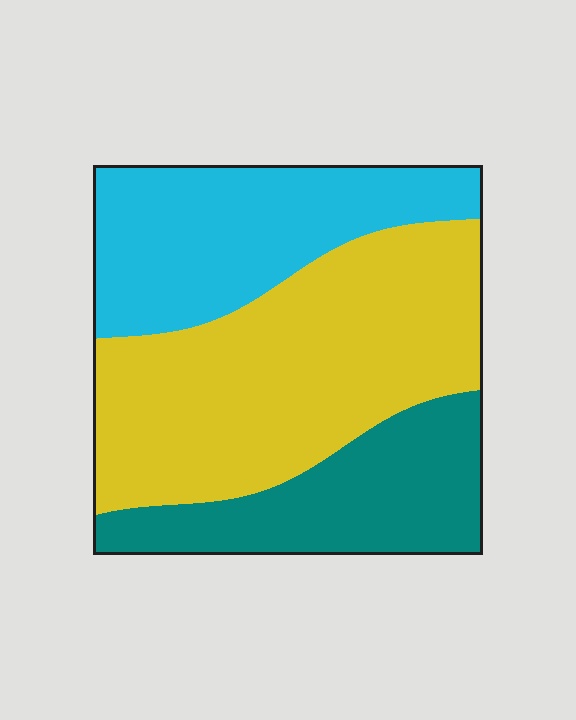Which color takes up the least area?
Teal, at roughly 25%.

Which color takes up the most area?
Yellow, at roughly 50%.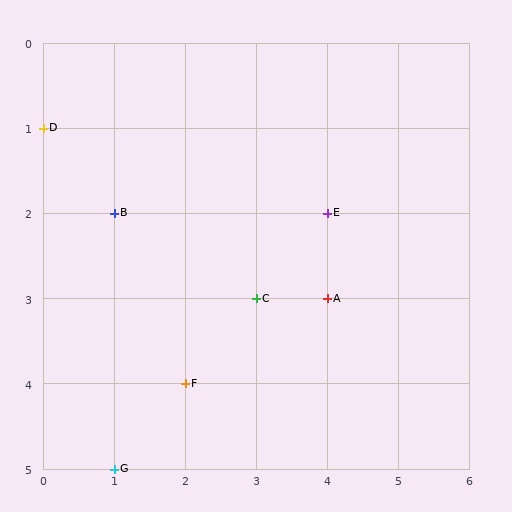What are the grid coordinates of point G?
Point G is at grid coordinates (1, 5).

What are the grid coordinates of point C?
Point C is at grid coordinates (3, 3).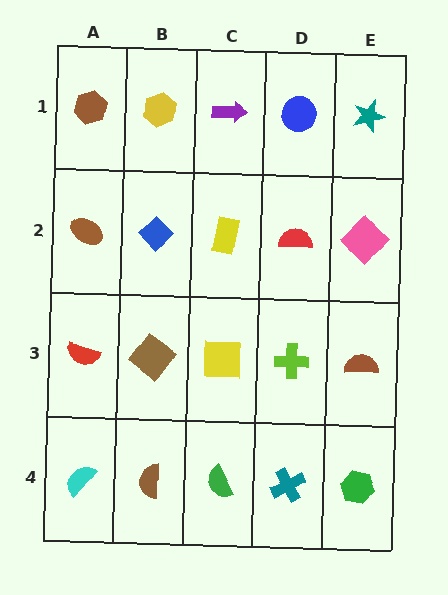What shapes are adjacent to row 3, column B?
A blue diamond (row 2, column B), a brown semicircle (row 4, column B), a red semicircle (row 3, column A), a yellow square (row 3, column C).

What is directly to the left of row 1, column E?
A blue circle.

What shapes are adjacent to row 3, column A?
A brown ellipse (row 2, column A), a cyan semicircle (row 4, column A), a brown diamond (row 3, column B).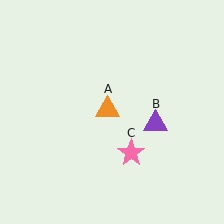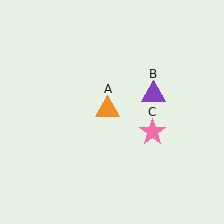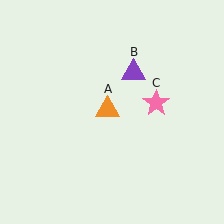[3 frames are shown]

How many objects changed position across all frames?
2 objects changed position: purple triangle (object B), pink star (object C).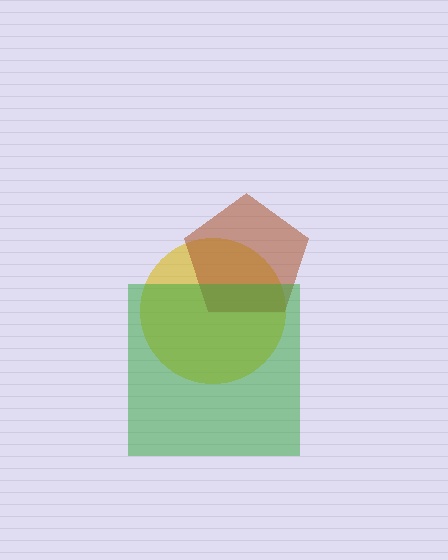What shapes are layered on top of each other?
The layered shapes are: a yellow circle, a brown pentagon, a green square.